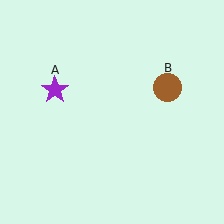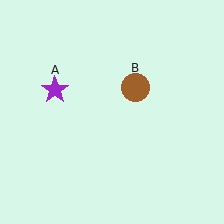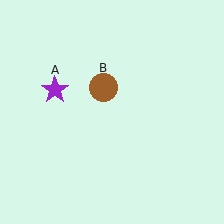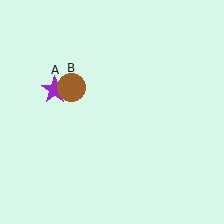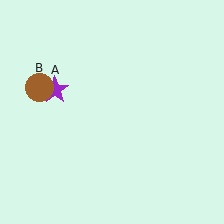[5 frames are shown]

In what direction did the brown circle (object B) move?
The brown circle (object B) moved left.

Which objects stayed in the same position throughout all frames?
Purple star (object A) remained stationary.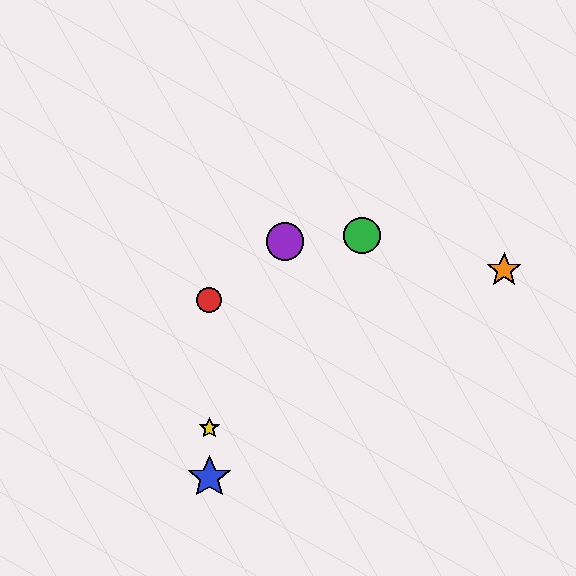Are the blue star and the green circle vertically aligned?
No, the blue star is at x≈209 and the green circle is at x≈362.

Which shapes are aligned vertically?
The red circle, the blue star, the yellow star are aligned vertically.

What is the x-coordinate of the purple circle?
The purple circle is at x≈285.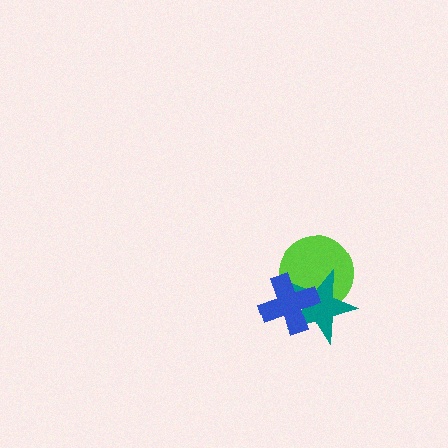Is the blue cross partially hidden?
No, no other shape covers it.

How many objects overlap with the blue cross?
2 objects overlap with the blue cross.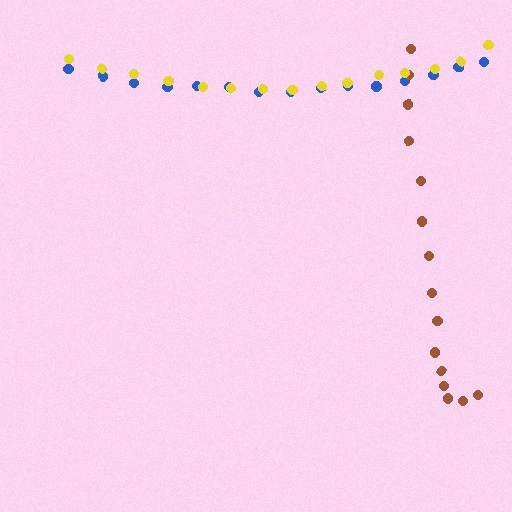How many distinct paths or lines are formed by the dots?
There are 3 distinct paths.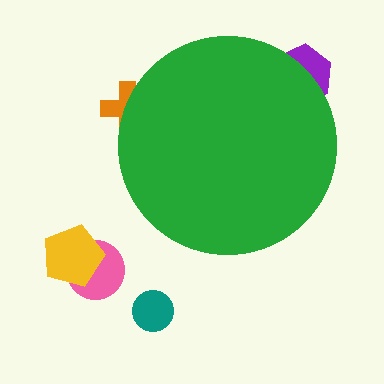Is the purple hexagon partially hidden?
Yes, the purple hexagon is partially hidden behind the green circle.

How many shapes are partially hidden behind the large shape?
2 shapes are partially hidden.